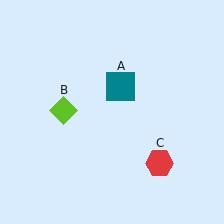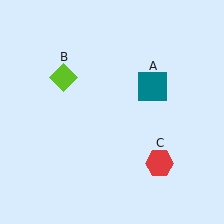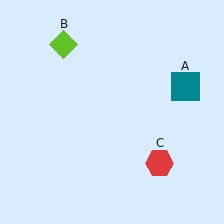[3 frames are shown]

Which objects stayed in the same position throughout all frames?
Red hexagon (object C) remained stationary.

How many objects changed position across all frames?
2 objects changed position: teal square (object A), lime diamond (object B).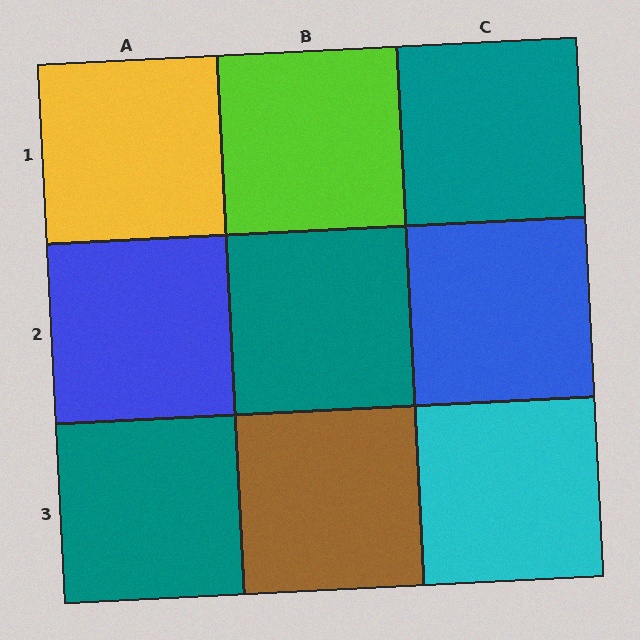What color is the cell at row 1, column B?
Lime.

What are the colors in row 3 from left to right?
Teal, brown, cyan.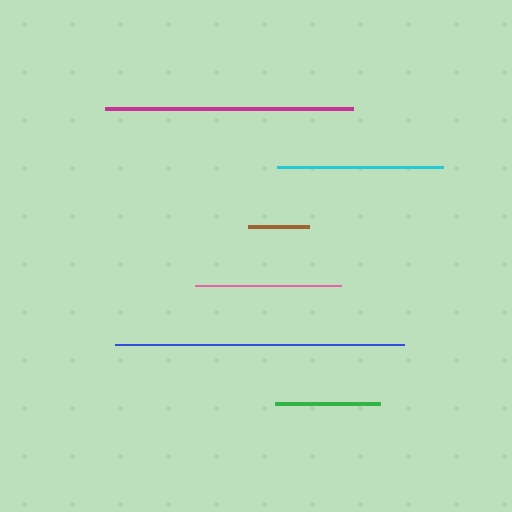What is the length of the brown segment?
The brown segment is approximately 61 pixels long.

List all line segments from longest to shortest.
From longest to shortest: blue, magenta, cyan, pink, green, brown.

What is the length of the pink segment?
The pink segment is approximately 146 pixels long.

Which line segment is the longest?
The blue line is the longest at approximately 289 pixels.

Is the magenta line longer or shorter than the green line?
The magenta line is longer than the green line.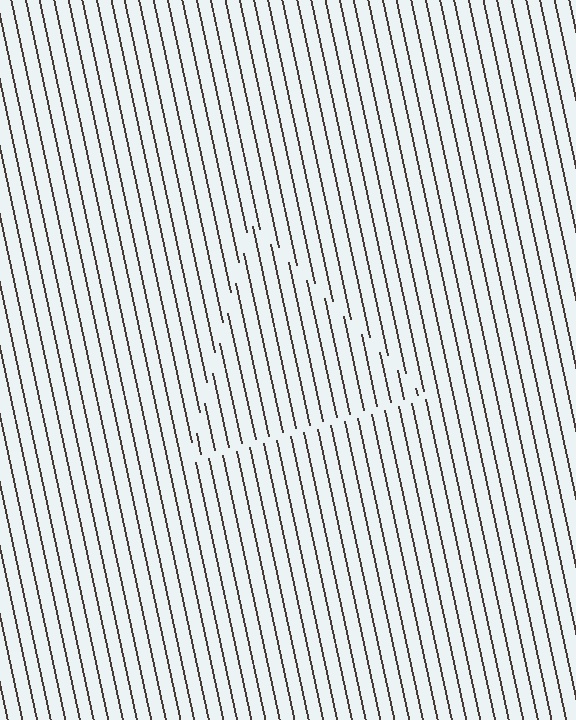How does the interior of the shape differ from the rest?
The interior of the shape contains the same grating, shifted by half a period — the contour is defined by the phase discontinuity where line-ends from the inner and outer gratings abut.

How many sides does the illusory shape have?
3 sides — the line-ends trace a triangle.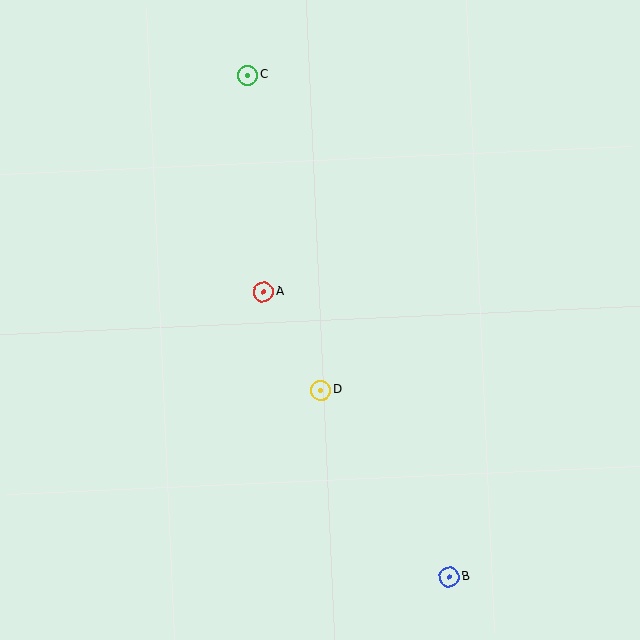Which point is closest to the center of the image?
Point A at (264, 292) is closest to the center.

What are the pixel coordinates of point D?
Point D is at (321, 390).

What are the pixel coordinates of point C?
Point C is at (248, 75).